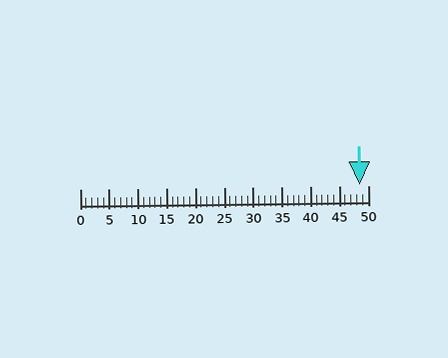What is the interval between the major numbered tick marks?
The major tick marks are spaced 5 units apart.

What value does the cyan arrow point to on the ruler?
The cyan arrow points to approximately 49.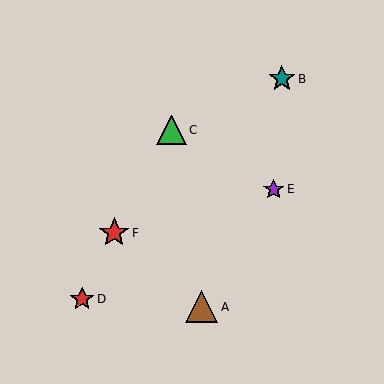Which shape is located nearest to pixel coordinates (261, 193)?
The purple star (labeled E) at (274, 189) is nearest to that location.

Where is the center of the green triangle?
The center of the green triangle is at (172, 130).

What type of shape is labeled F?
Shape F is a red star.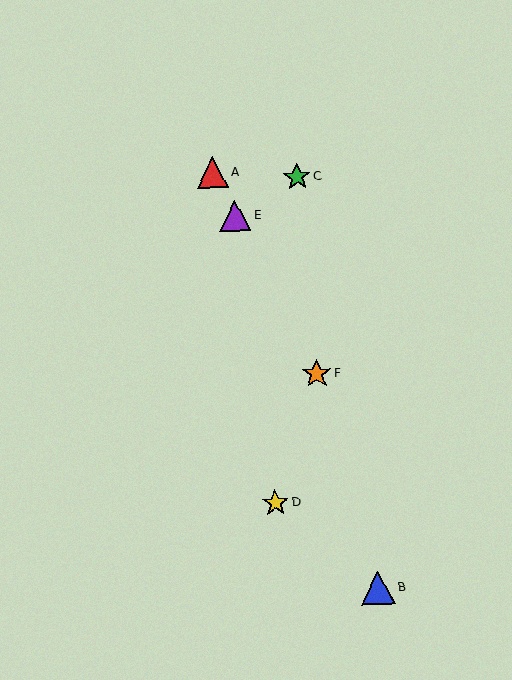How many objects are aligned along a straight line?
3 objects (A, E, F) are aligned along a straight line.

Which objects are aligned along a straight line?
Objects A, E, F are aligned along a straight line.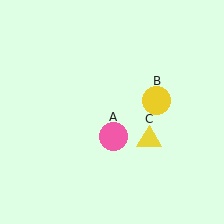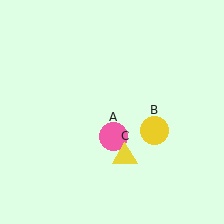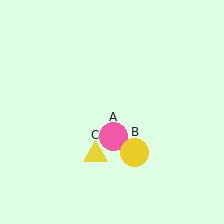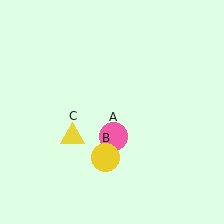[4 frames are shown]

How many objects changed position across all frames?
2 objects changed position: yellow circle (object B), yellow triangle (object C).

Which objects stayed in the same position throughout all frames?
Pink circle (object A) remained stationary.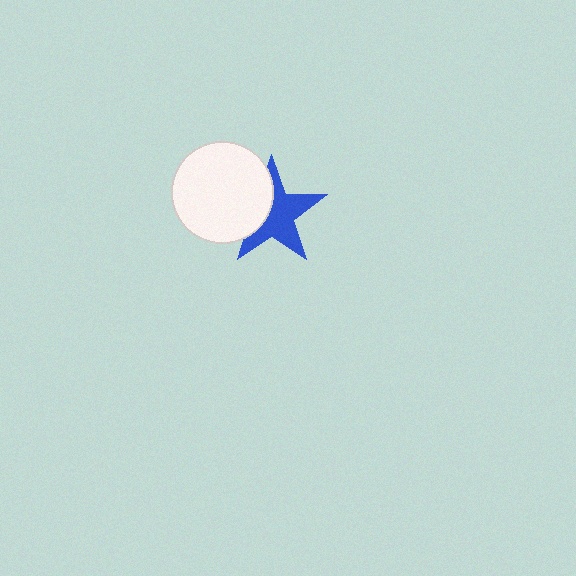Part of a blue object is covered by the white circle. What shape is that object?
It is a star.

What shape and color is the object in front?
The object in front is a white circle.